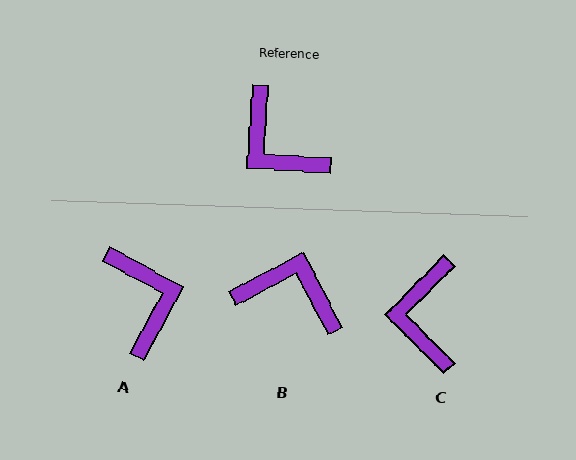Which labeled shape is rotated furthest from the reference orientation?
A, about 155 degrees away.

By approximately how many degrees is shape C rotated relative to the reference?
Approximately 41 degrees clockwise.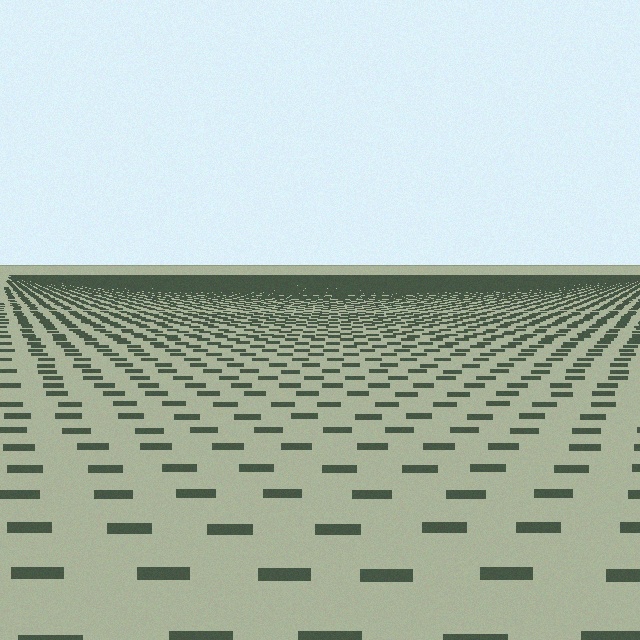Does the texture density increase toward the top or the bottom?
Density increases toward the top.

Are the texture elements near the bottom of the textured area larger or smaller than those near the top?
Larger. Near the bottom, elements are closer to the viewer and appear at a bigger on-screen size.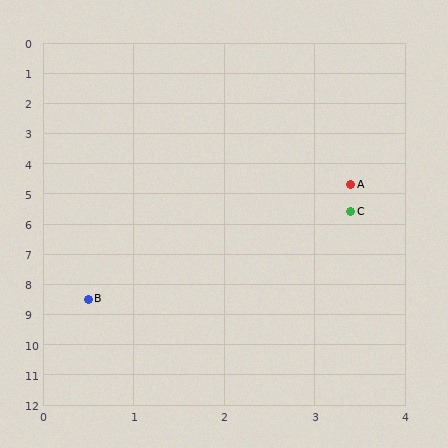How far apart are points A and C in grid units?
Points A and C are about 0.9 grid units apart.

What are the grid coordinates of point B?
Point B is at approximately (0.5, 8.5).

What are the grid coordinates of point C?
Point C is at approximately (3.4, 5.6).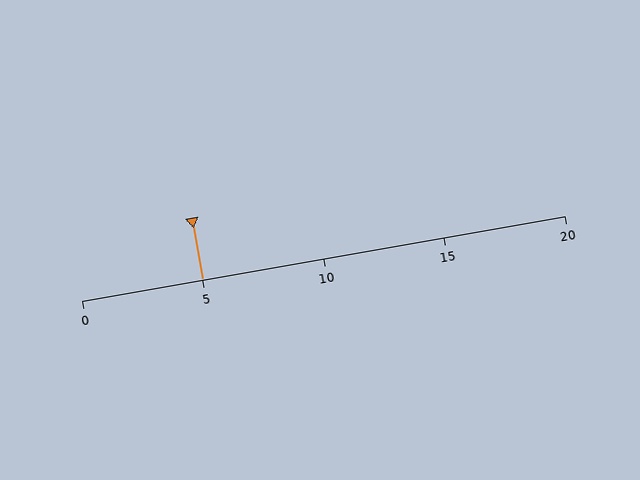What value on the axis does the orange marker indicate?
The marker indicates approximately 5.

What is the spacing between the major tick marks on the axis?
The major ticks are spaced 5 apart.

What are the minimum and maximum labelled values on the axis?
The axis runs from 0 to 20.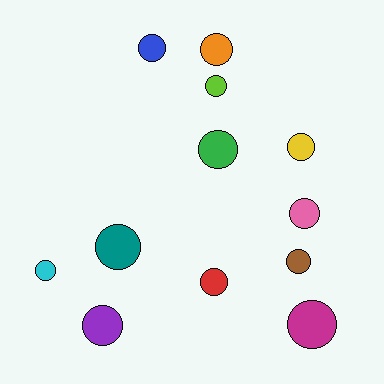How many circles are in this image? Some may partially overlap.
There are 12 circles.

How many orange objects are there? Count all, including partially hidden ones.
There is 1 orange object.